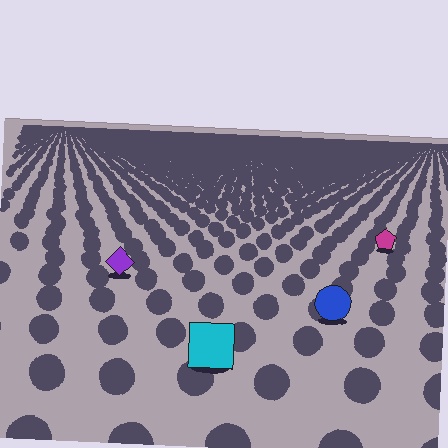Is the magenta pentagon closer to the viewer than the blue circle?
No. The blue circle is closer — you can tell from the texture gradient: the ground texture is coarser near it.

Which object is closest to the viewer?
The cyan square is closest. The texture marks near it are larger and more spread out.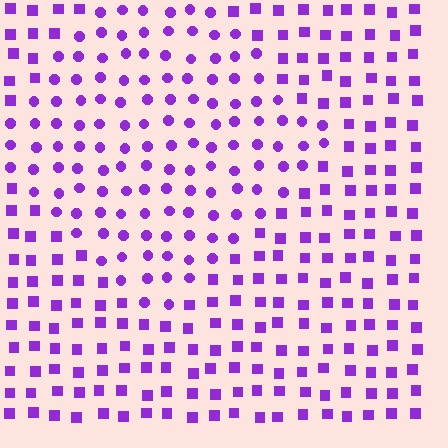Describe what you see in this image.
The image is filled with small purple elements arranged in a uniform grid. A diamond-shaped region contains circles, while the surrounding area contains squares. The boundary is defined purely by the change in element shape.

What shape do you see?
I see a diamond.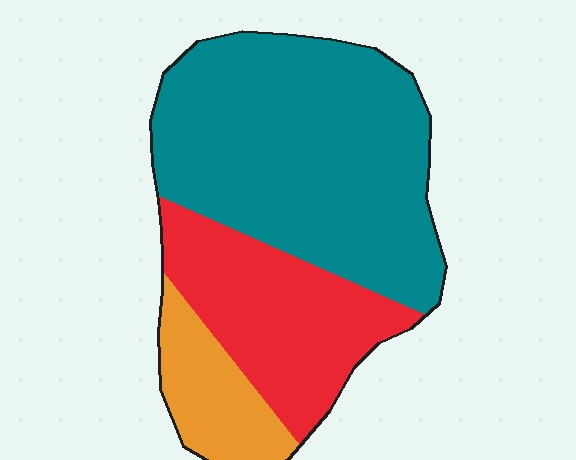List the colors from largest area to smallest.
From largest to smallest: teal, red, orange.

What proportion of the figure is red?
Red covers roughly 30% of the figure.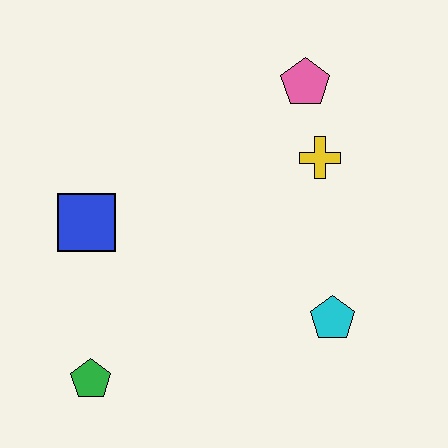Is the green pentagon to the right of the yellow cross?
No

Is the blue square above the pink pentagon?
No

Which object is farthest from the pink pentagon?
The green pentagon is farthest from the pink pentagon.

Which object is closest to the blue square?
The green pentagon is closest to the blue square.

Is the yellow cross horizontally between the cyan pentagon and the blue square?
Yes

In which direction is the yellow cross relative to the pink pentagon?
The yellow cross is below the pink pentagon.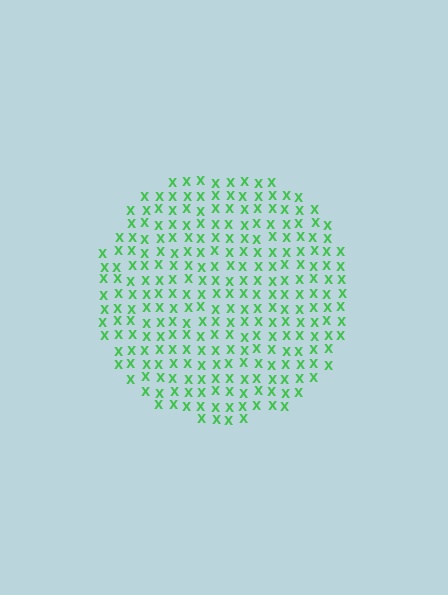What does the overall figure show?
The overall figure shows a circle.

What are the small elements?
The small elements are letter X's.